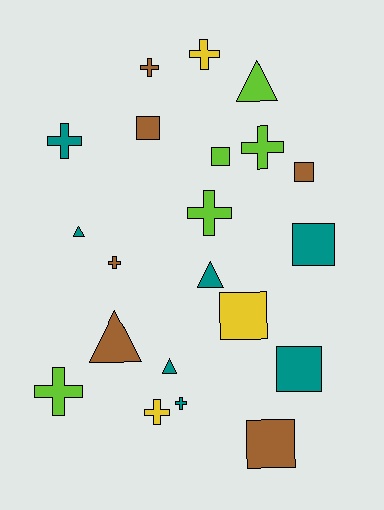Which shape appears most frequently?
Cross, with 9 objects.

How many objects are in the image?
There are 21 objects.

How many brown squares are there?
There are 3 brown squares.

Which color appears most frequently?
Teal, with 7 objects.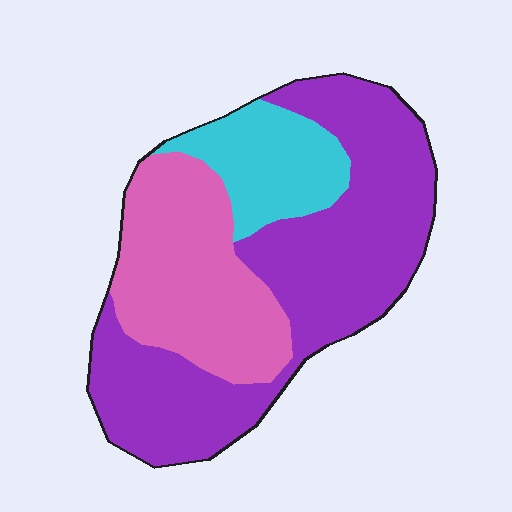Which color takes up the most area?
Purple, at roughly 55%.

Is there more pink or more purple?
Purple.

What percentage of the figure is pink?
Pink covers 30% of the figure.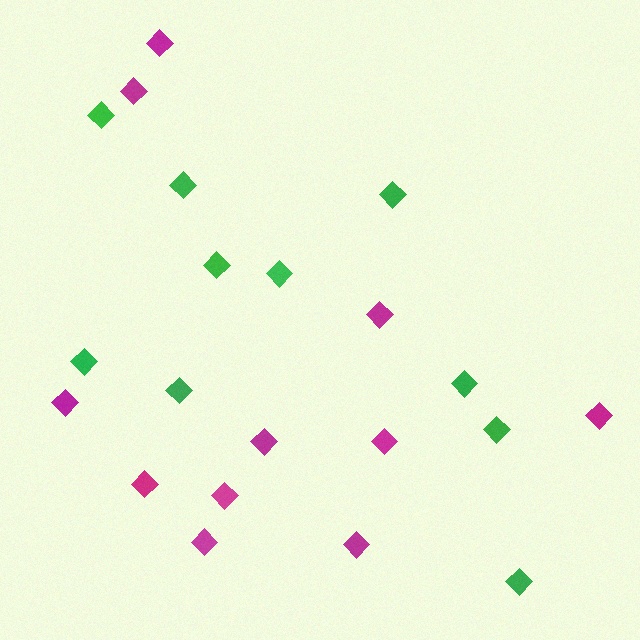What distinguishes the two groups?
There are 2 groups: one group of green diamonds (10) and one group of magenta diamonds (11).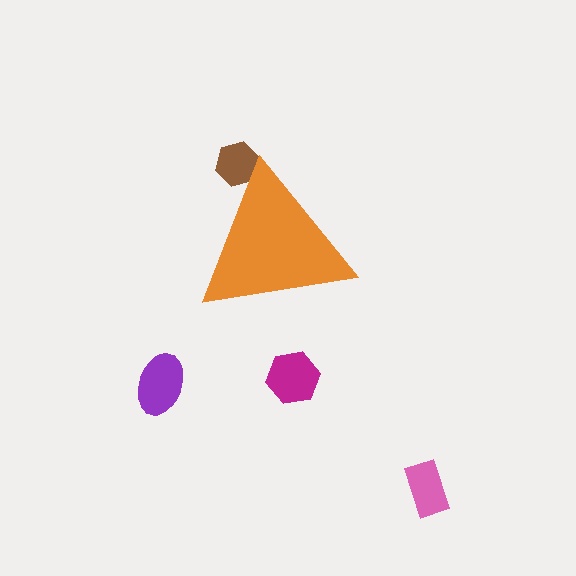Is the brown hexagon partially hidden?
Yes, the brown hexagon is partially hidden behind the orange triangle.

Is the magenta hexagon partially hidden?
No, the magenta hexagon is fully visible.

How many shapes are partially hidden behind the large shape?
1 shape is partially hidden.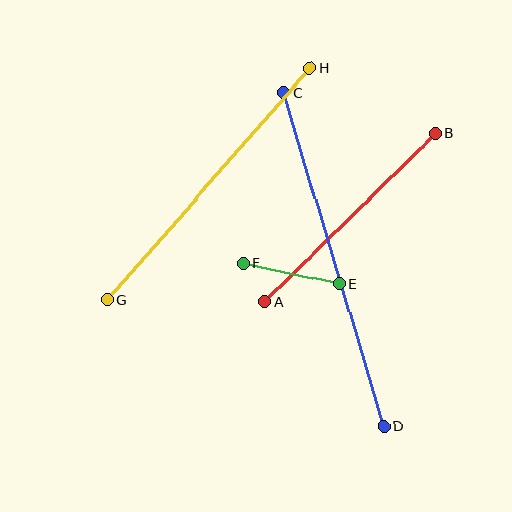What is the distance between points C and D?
The distance is approximately 349 pixels.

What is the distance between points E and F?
The distance is approximately 98 pixels.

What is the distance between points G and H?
The distance is approximately 308 pixels.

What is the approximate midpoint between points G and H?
The midpoint is at approximately (209, 184) pixels.